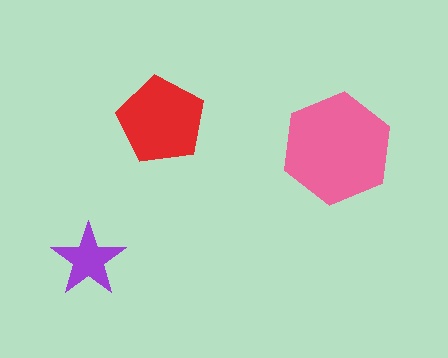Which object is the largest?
The pink hexagon.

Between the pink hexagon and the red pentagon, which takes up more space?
The pink hexagon.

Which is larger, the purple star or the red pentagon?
The red pentagon.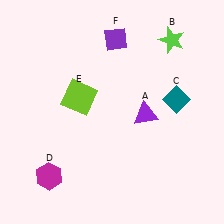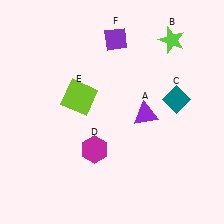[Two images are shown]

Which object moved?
The magenta hexagon (D) moved right.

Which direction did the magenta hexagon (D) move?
The magenta hexagon (D) moved right.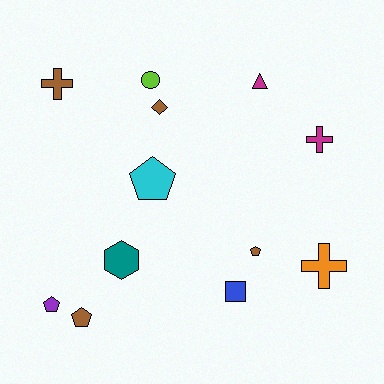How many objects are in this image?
There are 12 objects.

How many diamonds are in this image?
There is 1 diamond.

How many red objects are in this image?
There are no red objects.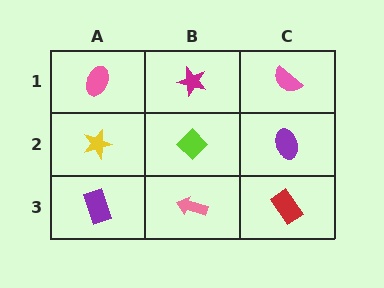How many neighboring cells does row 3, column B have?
3.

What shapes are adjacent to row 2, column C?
A pink semicircle (row 1, column C), a red rectangle (row 3, column C), a lime diamond (row 2, column B).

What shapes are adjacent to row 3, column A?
A yellow star (row 2, column A), a pink arrow (row 3, column B).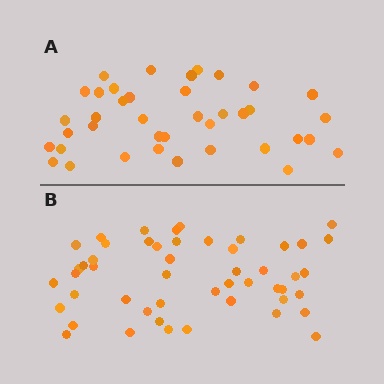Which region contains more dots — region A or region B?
Region B (the bottom region) has more dots.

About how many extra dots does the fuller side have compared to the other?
Region B has roughly 12 or so more dots than region A.